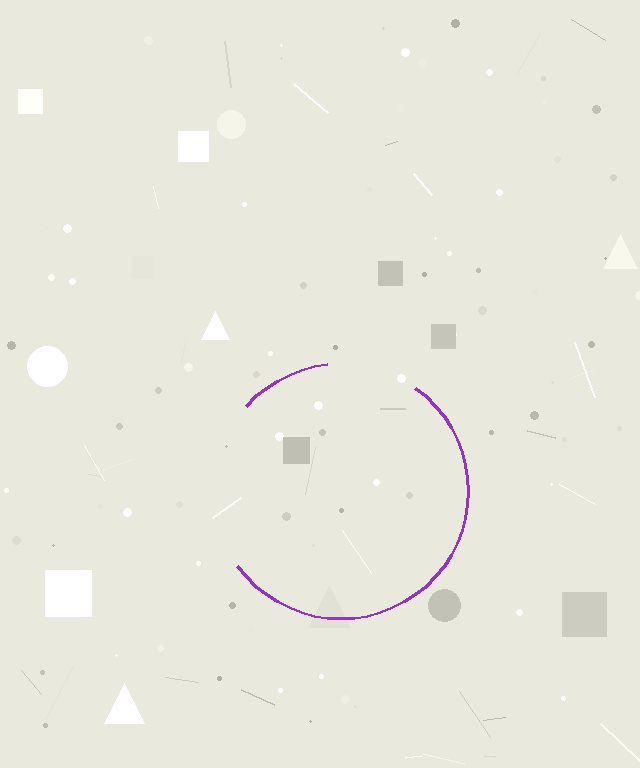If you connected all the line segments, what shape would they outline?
They would outline a circle.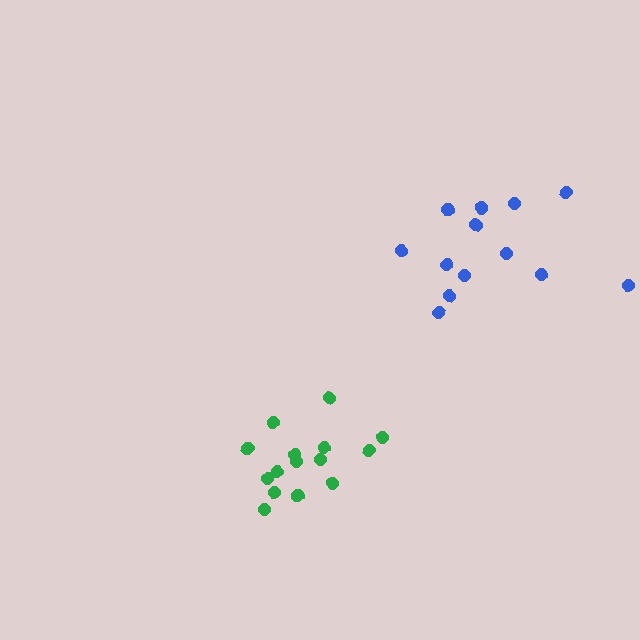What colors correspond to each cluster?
The clusters are colored: green, blue.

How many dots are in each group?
Group 1: 15 dots, Group 2: 13 dots (28 total).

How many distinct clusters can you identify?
There are 2 distinct clusters.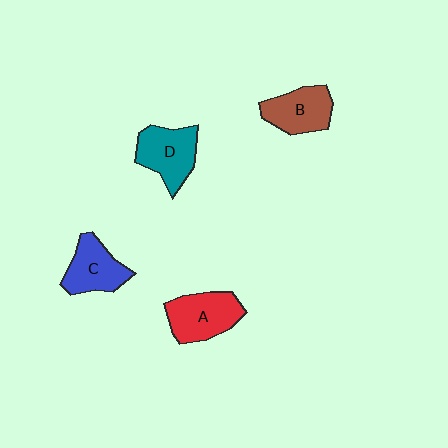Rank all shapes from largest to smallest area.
From largest to smallest: A (red), D (teal), B (brown), C (blue).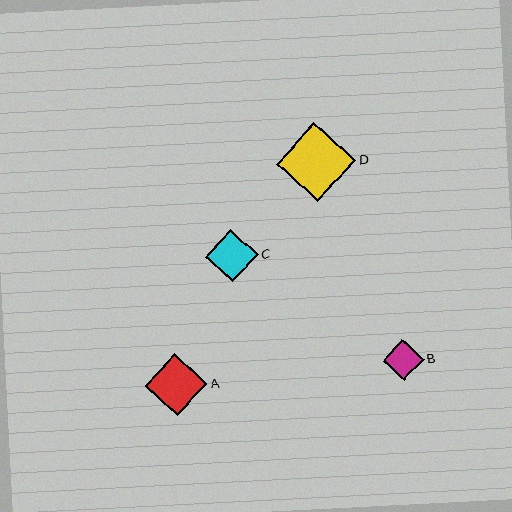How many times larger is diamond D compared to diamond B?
Diamond D is approximately 1.9 times the size of diamond B.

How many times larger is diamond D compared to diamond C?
Diamond D is approximately 1.5 times the size of diamond C.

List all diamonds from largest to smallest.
From largest to smallest: D, A, C, B.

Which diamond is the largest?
Diamond D is the largest with a size of approximately 79 pixels.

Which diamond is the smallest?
Diamond B is the smallest with a size of approximately 41 pixels.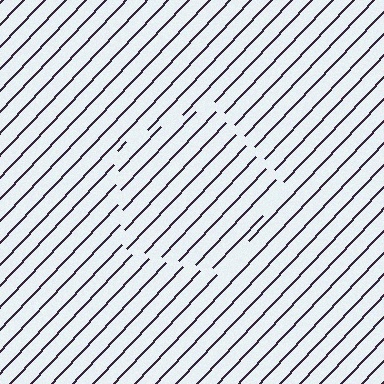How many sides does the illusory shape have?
5 sides — the line-ends trace a pentagon.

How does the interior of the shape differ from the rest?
The interior of the shape contains the same grating, shifted by half a period — the contour is defined by the phase discontinuity where line-ends from the inner and outer gratings abut.